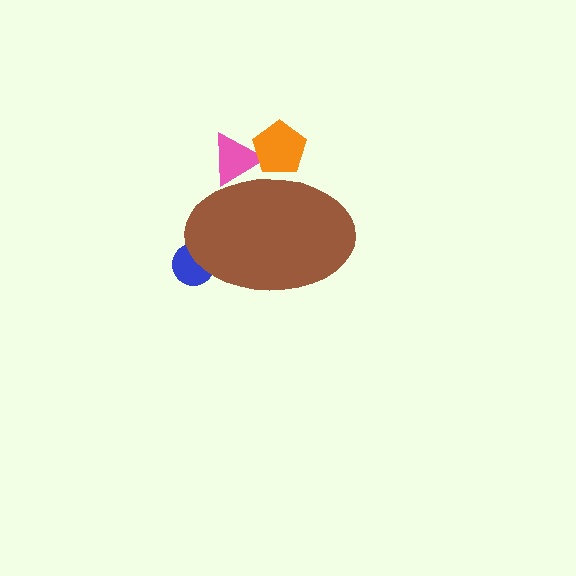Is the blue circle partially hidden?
Yes, the blue circle is partially hidden behind the brown ellipse.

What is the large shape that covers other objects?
A brown ellipse.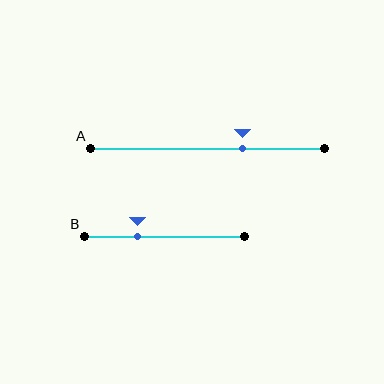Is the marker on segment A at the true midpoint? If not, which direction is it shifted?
No, the marker on segment A is shifted to the right by about 15% of the segment length.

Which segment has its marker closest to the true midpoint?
Segment A has its marker closest to the true midpoint.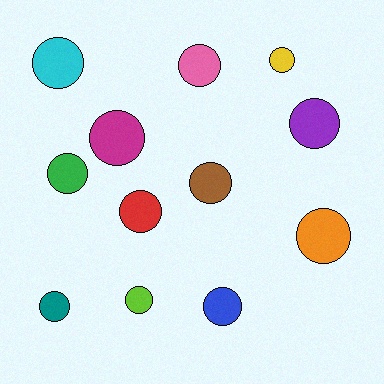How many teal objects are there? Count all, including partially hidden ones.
There is 1 teal object.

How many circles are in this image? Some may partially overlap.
There are 12 circles.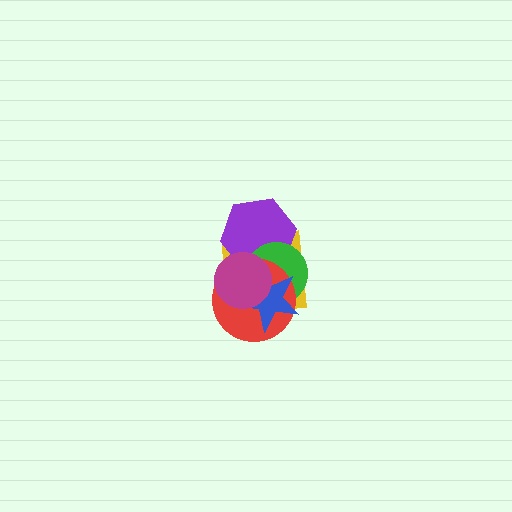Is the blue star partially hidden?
Yes, it is partially covered by another shape.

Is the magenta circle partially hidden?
No, no other shape covers it.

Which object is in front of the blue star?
The magenta circle is in front of the blue star.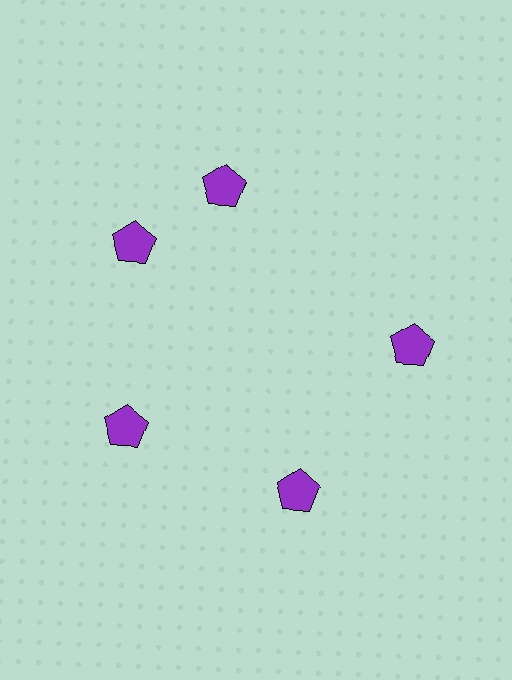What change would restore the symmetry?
The symmetry would be restored by rotating it back into even spacing with its neighbors so that all 5 pentagons sit at equal angles and equal distance from the center.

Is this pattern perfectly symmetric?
No. The 5 purple pentagons are arranged in a ring, but one element near the 1 o'clock position is rotated out of alignment along the ring, breaking the 5-fold rotational symmetry.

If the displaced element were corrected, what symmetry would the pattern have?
It would have 5-fold rotational symmetry — the pattern would map onto itself every 72 degrees.